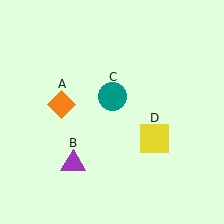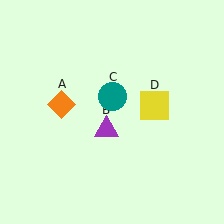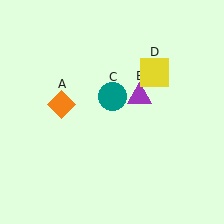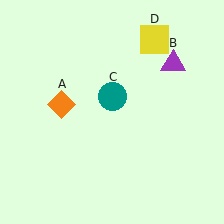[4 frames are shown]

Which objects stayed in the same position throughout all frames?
Orange diamond (object A) and teal circle (object C) remained stationary.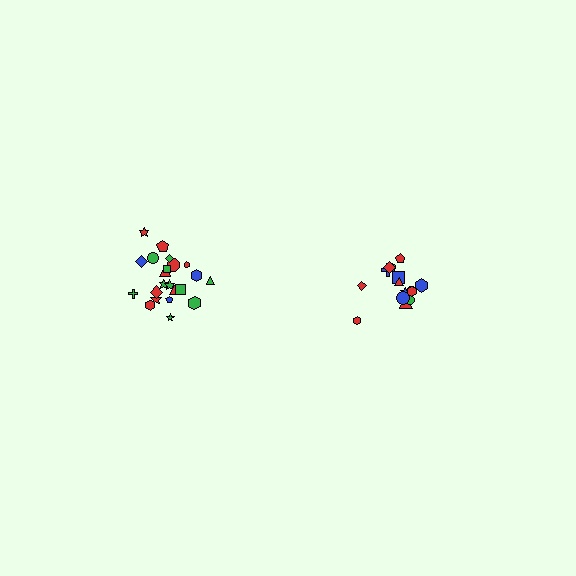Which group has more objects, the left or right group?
The left group.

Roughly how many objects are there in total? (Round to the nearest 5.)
Roughly 35 objects in total.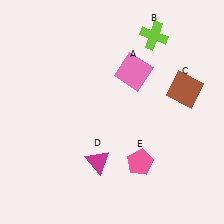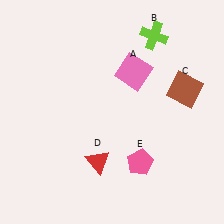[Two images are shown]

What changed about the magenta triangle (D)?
In Image 1, D is magenta. In Image 2, it changed to red.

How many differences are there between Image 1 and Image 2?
There is 1 difference between the two images.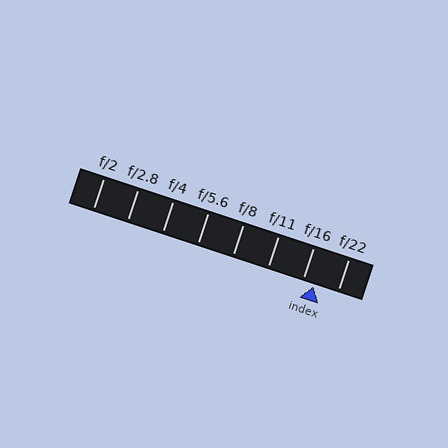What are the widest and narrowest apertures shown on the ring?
The widest aperture shown is f/2 and the narrowest is f/22.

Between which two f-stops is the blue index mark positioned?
The index mark is between f/16 and f/22.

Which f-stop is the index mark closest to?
The index mark is closest to f/16.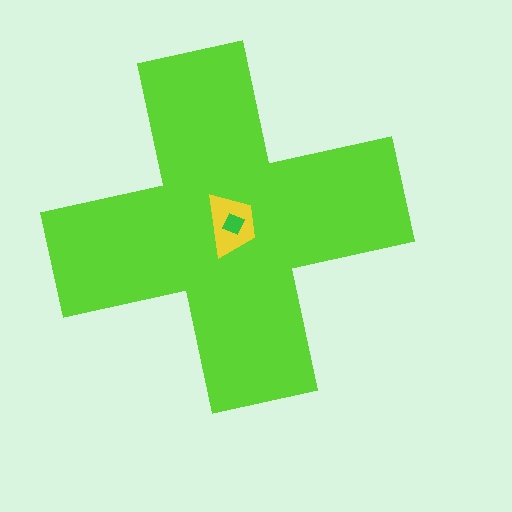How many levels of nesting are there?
3.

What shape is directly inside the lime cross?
The yellow trapezoid.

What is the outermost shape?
The lime cross.